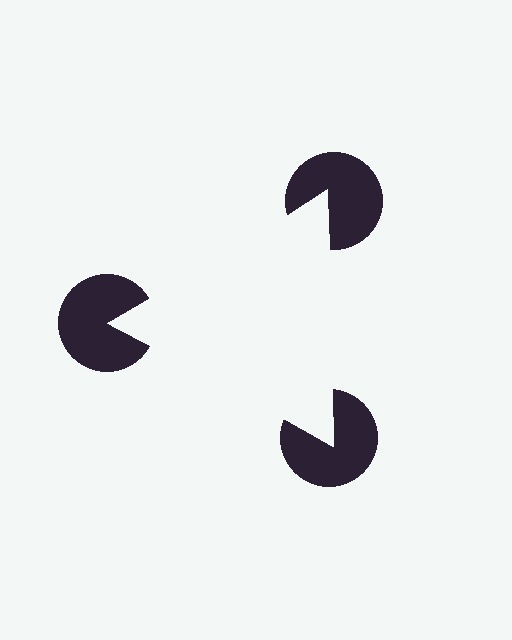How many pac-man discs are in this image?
There are 3 — one at each vertex of the illusory triangle.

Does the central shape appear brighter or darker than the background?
It typically appears slightly brighter than the background, even though no actual brightness change is drawn.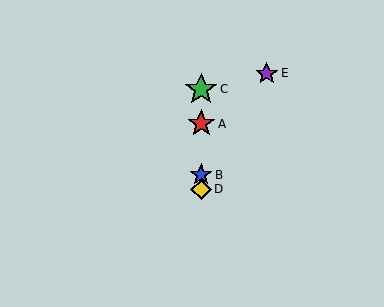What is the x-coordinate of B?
Object B is at x≈201.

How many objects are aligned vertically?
4 objects (A, B, C, D) are aligned vertically.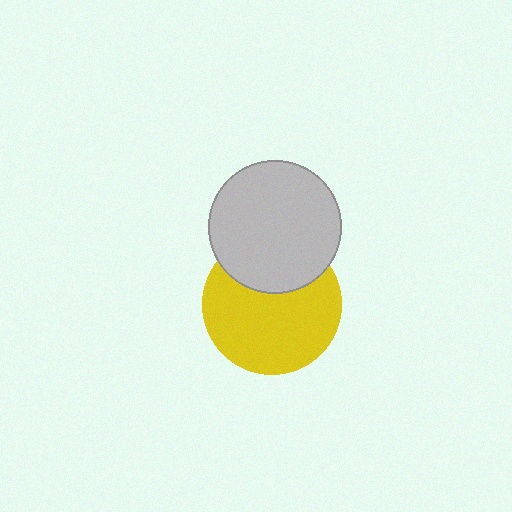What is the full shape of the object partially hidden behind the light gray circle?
The partially hidden object is a yellow circle.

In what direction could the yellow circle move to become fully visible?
The yellow circle could move down. That would shift it out from behind the light gray circle entirely.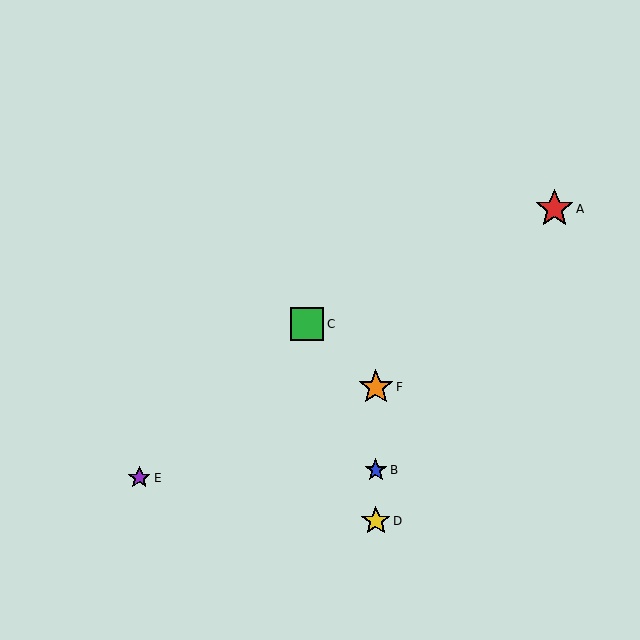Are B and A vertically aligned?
No, B is at x≈376 and A is at x≈554.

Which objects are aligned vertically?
Objects B, D, F are aligned vertically.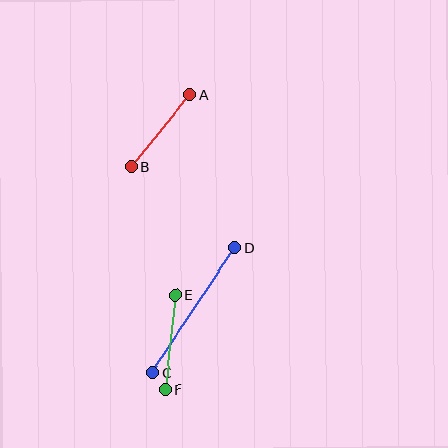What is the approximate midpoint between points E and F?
The midpoint is at approximately (170, 342) pixels.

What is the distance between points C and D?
The distance is approximately 150 pixels.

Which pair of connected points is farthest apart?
Points C and D are farthest apart.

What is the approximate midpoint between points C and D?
The midpoint is at approximately (194, 310) pixels.